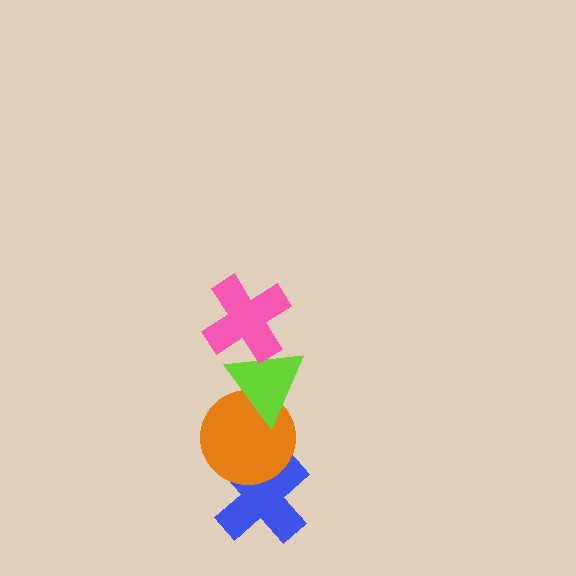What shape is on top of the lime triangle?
The pink cross is on top of the lime triangle.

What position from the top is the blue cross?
The blue cross is 4th from the top.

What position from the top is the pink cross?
The pink cross is 1st from the top.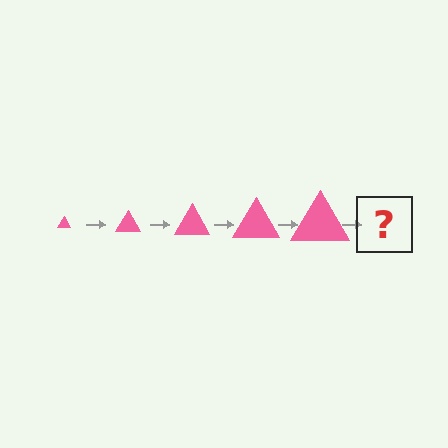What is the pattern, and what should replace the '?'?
The pattern is that the triangle gets progressively larger each step. The '?' should be a pink triangle, larger than the previous one.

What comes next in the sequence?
The next element should be a pink triangle, larger than the previous one.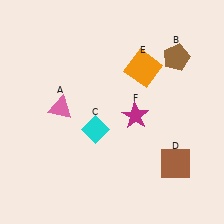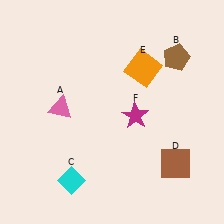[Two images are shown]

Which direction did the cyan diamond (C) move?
The cyan diamond (C) moved down.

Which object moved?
The cyan diamond (C) moved down.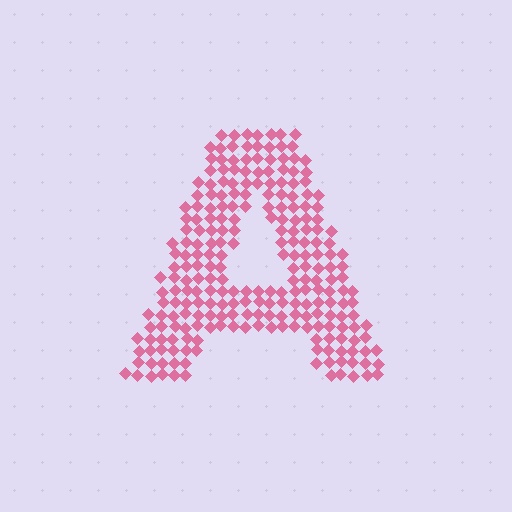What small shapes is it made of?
It is made of small diamonds.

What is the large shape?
The large shape is the letter A.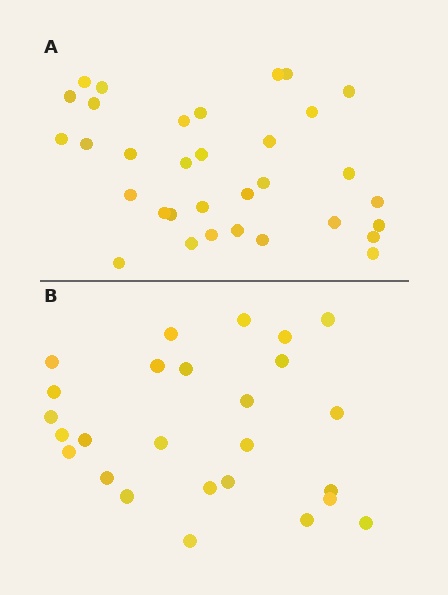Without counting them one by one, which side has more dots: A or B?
Region A (the top region) has more dots.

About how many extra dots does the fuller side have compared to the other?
Region A has roughly 8 or so more dots than region B.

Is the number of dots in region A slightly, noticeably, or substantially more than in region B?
Region A has noticeably more, but not dramatically so. The ratio is roughly 1.3 to 1.